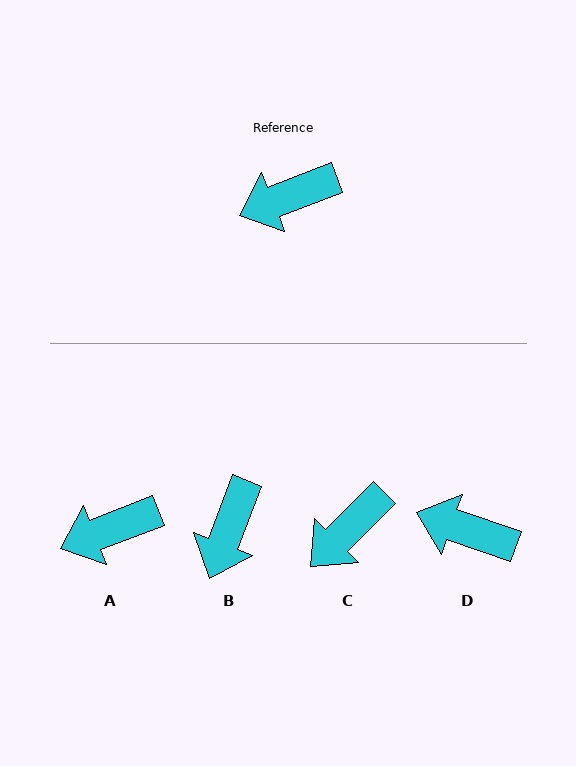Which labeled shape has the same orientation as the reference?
A.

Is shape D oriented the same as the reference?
No, it is off by about 41 degrees.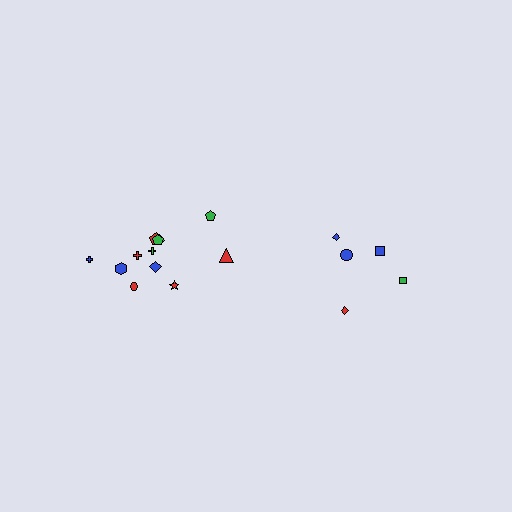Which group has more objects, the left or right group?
The left group.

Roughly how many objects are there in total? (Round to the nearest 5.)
Roughly 15 objects in total.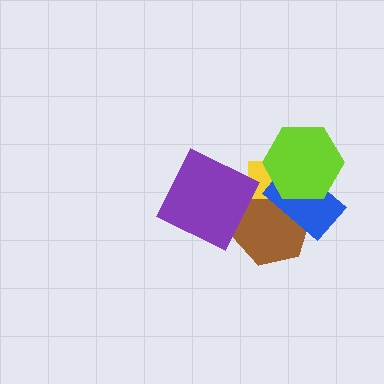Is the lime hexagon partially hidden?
No, no other shape covers it.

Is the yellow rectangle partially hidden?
Yes, it is partially covered by another shape.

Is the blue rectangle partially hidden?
Yes, it is partially covered by another shape.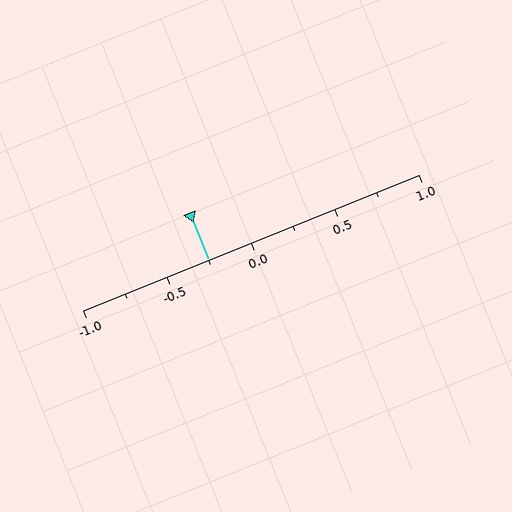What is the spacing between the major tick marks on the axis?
The major ticks are spaced 0.5 apart.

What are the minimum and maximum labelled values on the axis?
The axis runs from -1.0 to 1.0.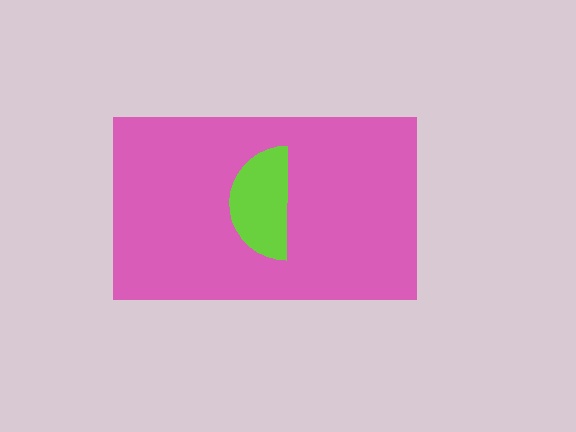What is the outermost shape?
The pink rectangle.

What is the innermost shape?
The lime semicircle.